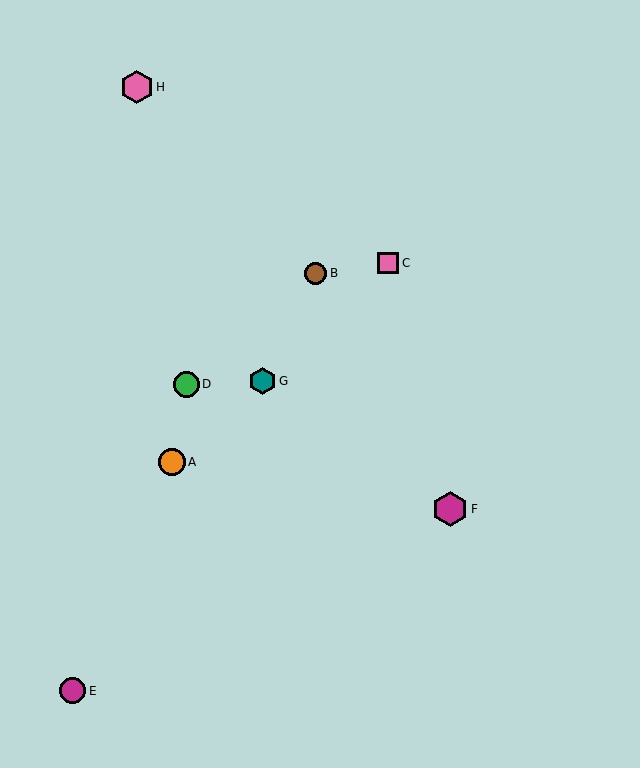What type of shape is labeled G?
Shape G is a teal hexagon.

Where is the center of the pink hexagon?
The center of the pink hexagon is at (137, 87).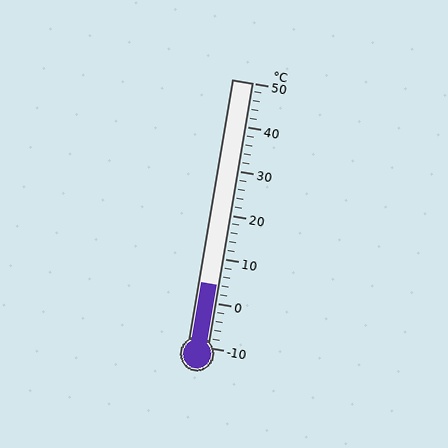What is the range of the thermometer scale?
The thermometer scale ranges from -10°C to 50°C.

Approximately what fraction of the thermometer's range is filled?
The thermometer is filled to approximately 25% of its range.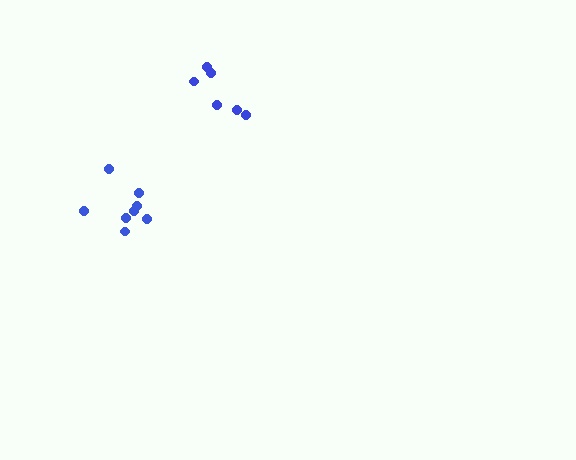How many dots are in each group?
Group 1: 8 dots, Group 2: 6 dots (14 total).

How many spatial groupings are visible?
There are 2 spatial groupings.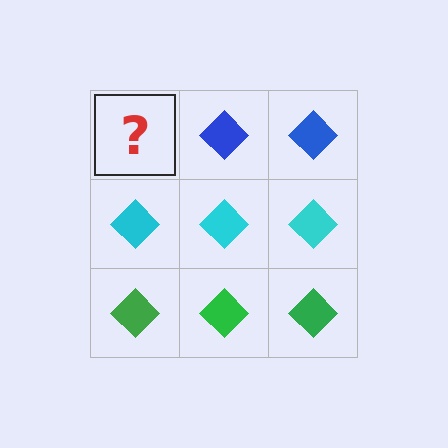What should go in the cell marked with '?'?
The missing cell should contain a blue diamond.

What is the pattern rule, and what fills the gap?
The rule is that each row has a consistent color. The gap should be filled with a blue diamond.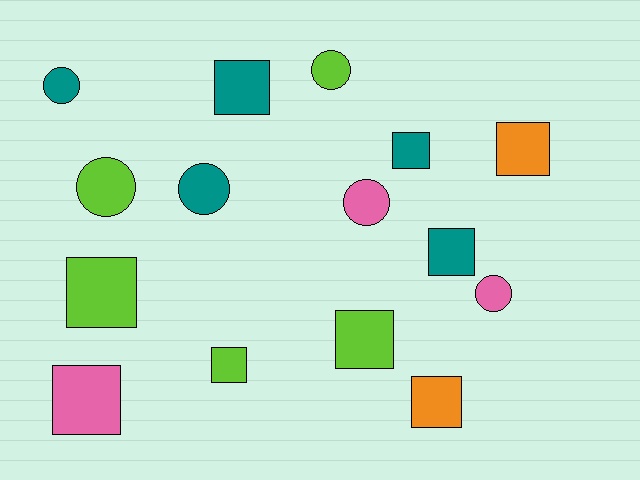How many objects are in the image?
There are 15 objects.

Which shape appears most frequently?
Square, with 9 objects.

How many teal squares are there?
There are 3 teal squares.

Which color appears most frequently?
Lime, with 5 objects.